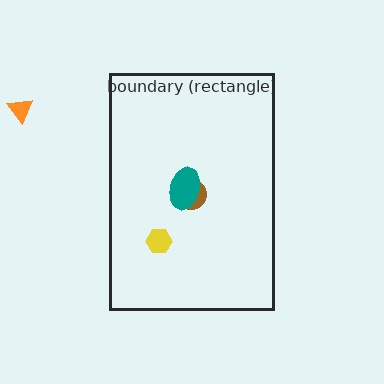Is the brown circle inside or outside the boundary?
Inside.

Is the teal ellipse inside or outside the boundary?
Inside.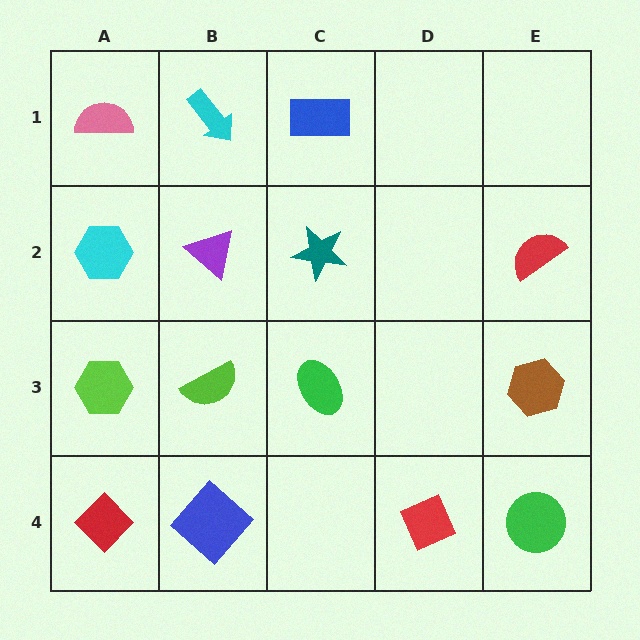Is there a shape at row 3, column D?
No, that cell is empty.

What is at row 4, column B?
A blue diamond.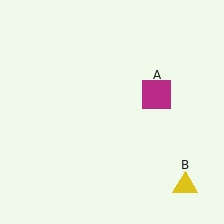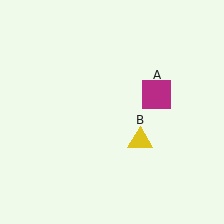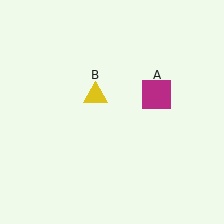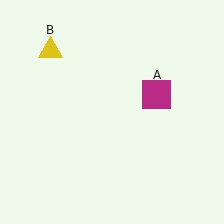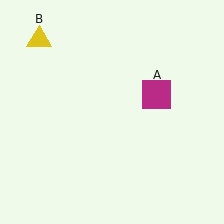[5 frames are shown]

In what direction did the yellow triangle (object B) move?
The yellow triangle (object B) moved up and to the left.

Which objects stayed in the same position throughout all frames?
Magenta square (object A) remained stationary.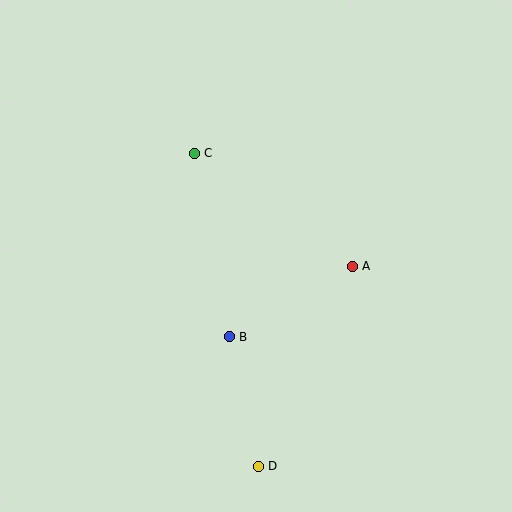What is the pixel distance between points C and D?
The distance between C and D is 319 pixels.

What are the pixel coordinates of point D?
Point D is at (258, 466).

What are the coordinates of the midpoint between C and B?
The midpoint between C and B is at (212, 245).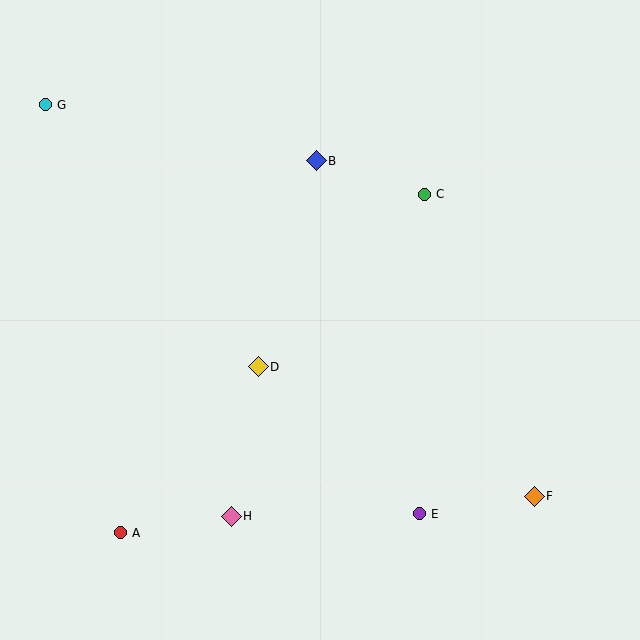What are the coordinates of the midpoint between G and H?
The midpoint between G and H is at (138, 311).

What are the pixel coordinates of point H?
Point H is at (231, 516).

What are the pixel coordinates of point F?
Point F is at (534, 496).